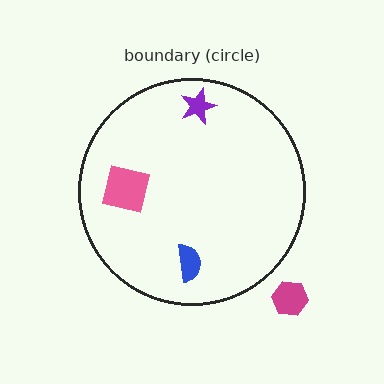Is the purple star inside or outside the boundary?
Inside.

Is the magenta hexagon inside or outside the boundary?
Outside.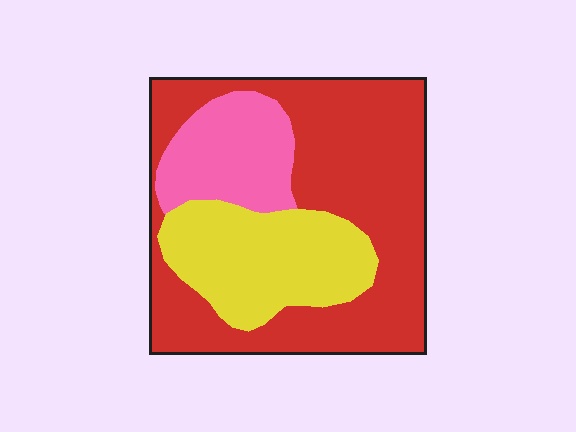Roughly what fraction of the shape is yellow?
Yellow covers 26% of the shape.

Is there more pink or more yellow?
Yellow.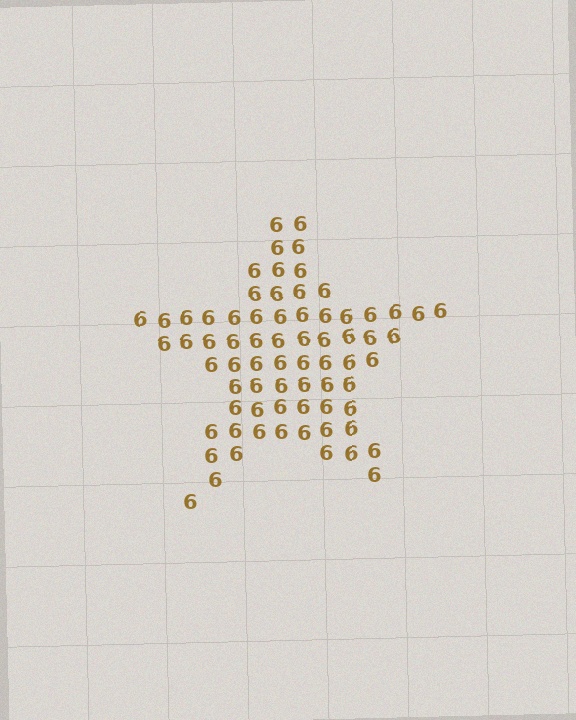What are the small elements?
The small elements are digit 6's.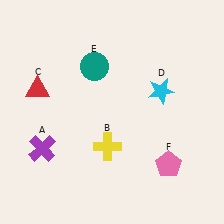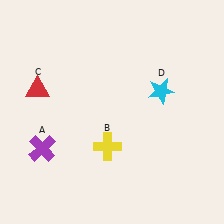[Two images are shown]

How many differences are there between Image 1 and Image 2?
There are 2 differences between the two images.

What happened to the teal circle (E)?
The teal circle (E) was removed in Image 2. It was in the top-left area of Image 1.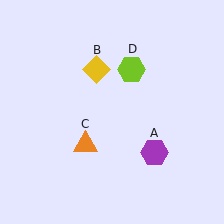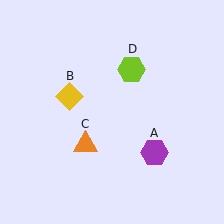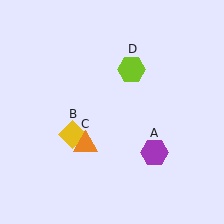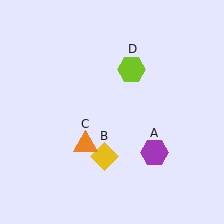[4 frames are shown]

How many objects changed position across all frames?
1 object changed position: yellow diamond (object B).